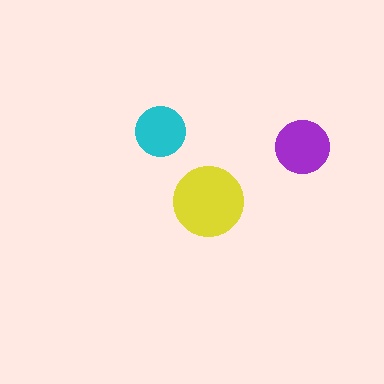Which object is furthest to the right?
The purple circle is rightmost.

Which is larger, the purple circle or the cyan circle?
The purple one.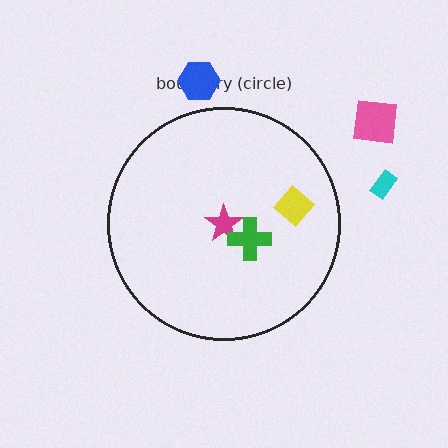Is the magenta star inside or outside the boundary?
Inside.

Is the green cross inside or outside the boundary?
Inside.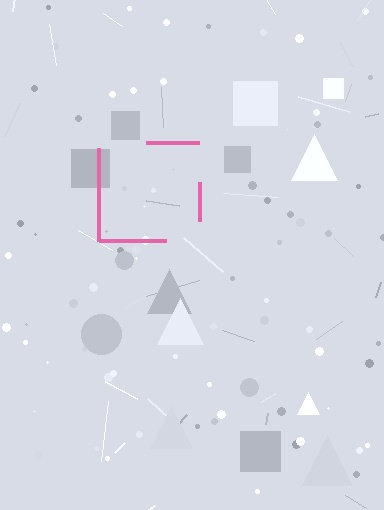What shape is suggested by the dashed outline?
The dashed outline suggests a square.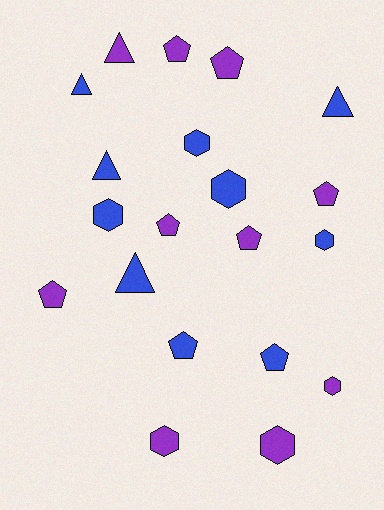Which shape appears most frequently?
Pentagon, with 8 objects.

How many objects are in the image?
There are 20 objects.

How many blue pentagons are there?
There are 2 blue pentagons.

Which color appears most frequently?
Purple, with 10 objects.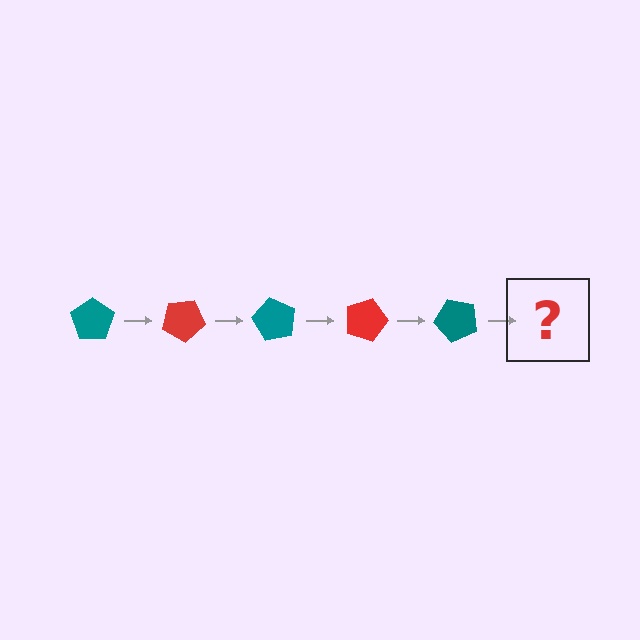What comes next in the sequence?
The next element should be a red pentagon, rotated 150 degrees from the start.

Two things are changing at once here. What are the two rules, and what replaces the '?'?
The two rules are that it rotates 30 degrees each step and the color cycles through teal and red. The '?' should be a red pentagon, rotated 150 degrees from the start.